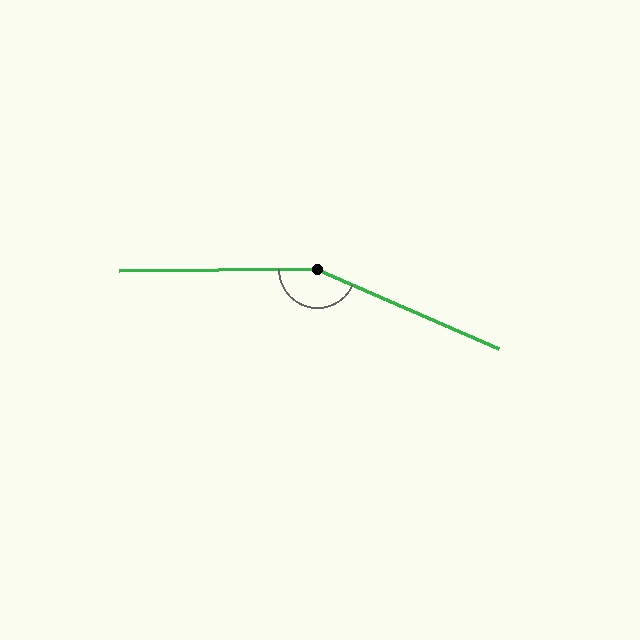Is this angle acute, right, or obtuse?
It is obtuse.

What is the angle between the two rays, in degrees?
Approximately 156 degrees.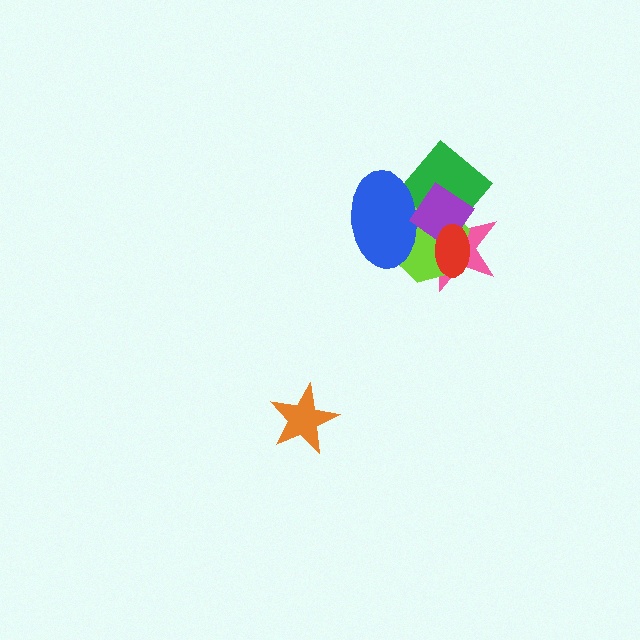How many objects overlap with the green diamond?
5 objects overlap with the green diamond.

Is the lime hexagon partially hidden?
Yes, it is partially covered by another shape.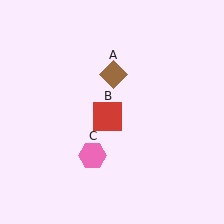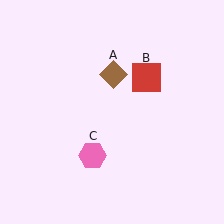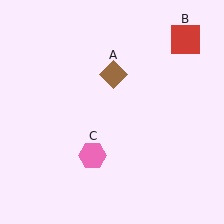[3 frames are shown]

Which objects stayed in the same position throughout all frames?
Brown diamond (object A) and pink hexagon (object C) remained stationary.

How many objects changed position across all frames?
1 object changed position: red square (object B).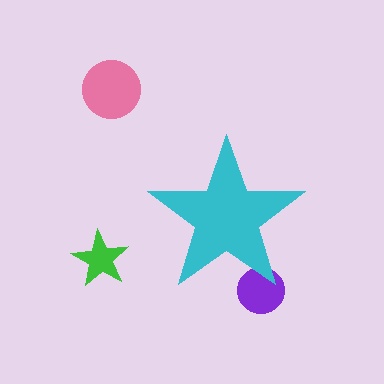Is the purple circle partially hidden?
Yes, the purple circle is partially hidden behind the cyan star.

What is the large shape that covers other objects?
A cyan star.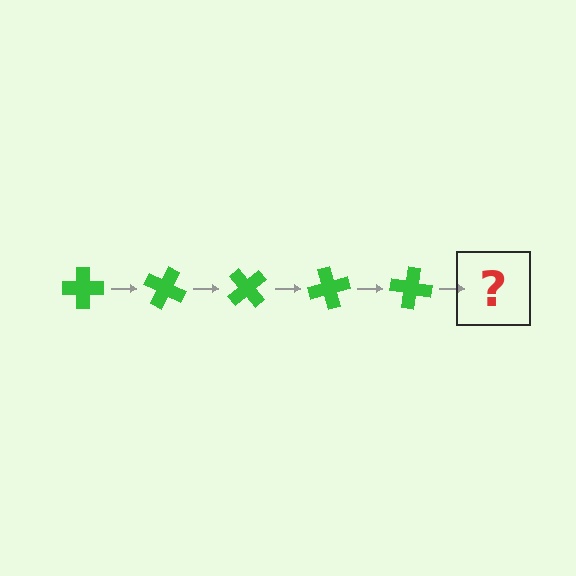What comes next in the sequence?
The next element should be a green cross rotated 125 degrees.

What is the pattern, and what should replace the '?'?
The pattern is that the cross rotates 25 degrees each step. The '?' should be a green cross rotated 125 degrees.